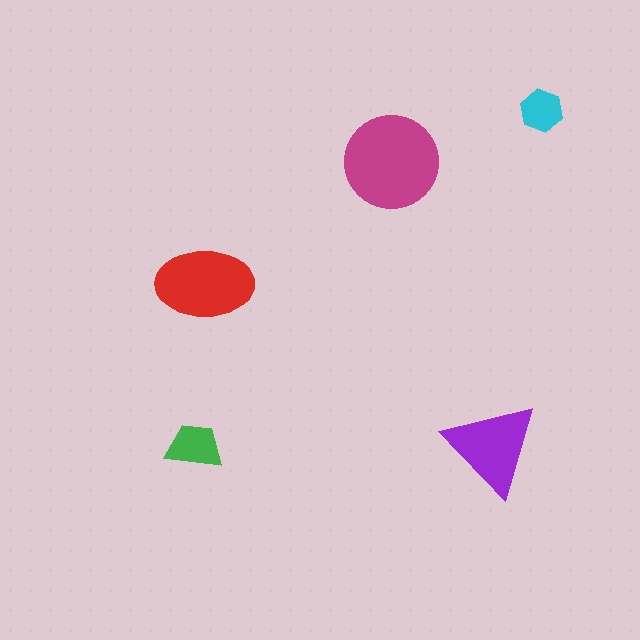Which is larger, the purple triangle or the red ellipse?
The red ellipse.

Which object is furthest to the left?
The green trapezoid is leftmost.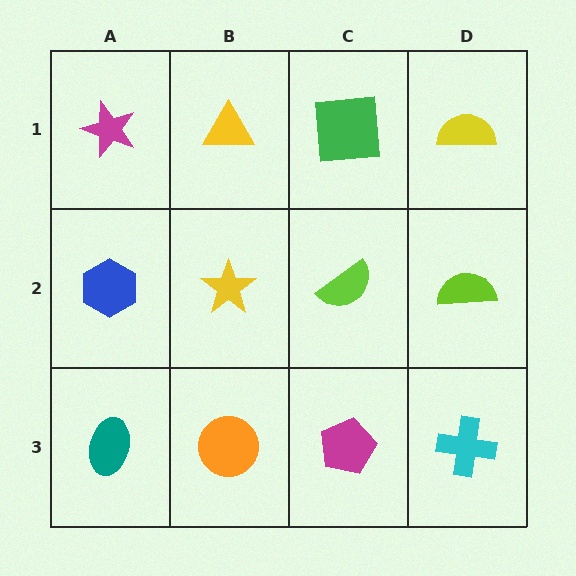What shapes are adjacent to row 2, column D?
A yellow semicircle (row 1, column D), a cyan cross (row 3, column D), a lime semicircle (row 2, column C).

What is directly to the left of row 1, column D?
A green square.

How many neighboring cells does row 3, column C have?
3.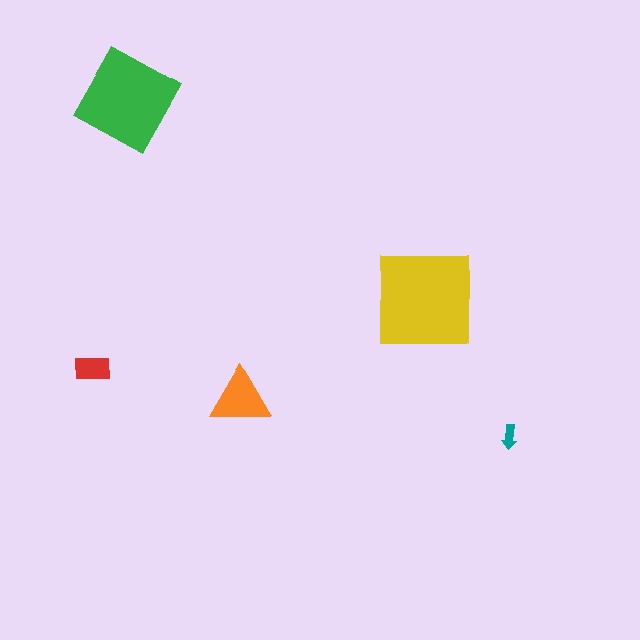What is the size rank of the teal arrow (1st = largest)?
5th.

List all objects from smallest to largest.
The teal arrow, the red rectangle, the orange triangle, the green diamond, the yellow square.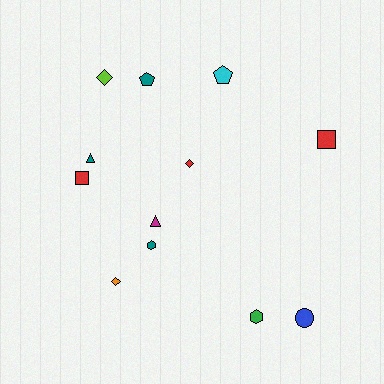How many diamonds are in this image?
There are 3 diamonds.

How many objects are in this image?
There are 12 objects.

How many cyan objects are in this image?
There is 1 cyan object.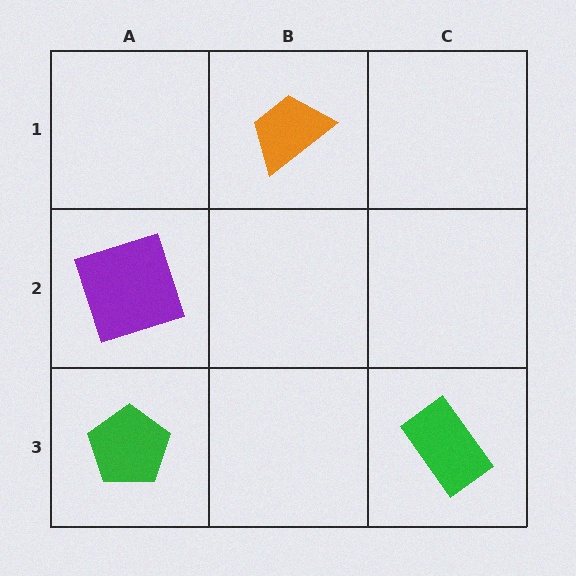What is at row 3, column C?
A green rectangle.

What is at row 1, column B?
An orange trapezoid.